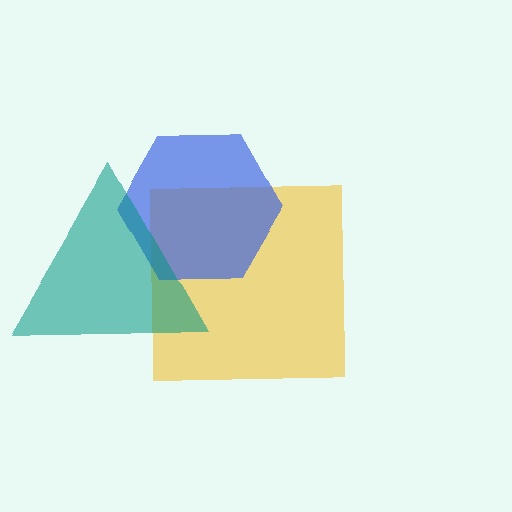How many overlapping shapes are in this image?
There are 3 overlapping shapes in the image.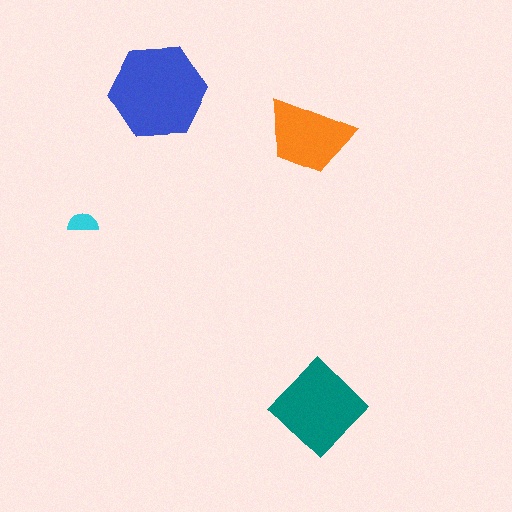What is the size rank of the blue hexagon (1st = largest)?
1st.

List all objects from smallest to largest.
The cyan semicircle, the orange trapezoid, the teal diamond, the blue hexagon.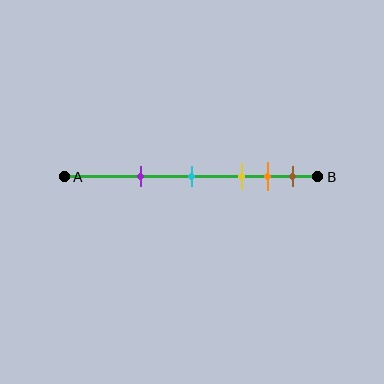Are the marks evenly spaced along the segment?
No, the marks are not evenly spaced.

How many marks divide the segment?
There are 5 marks dividing the segment.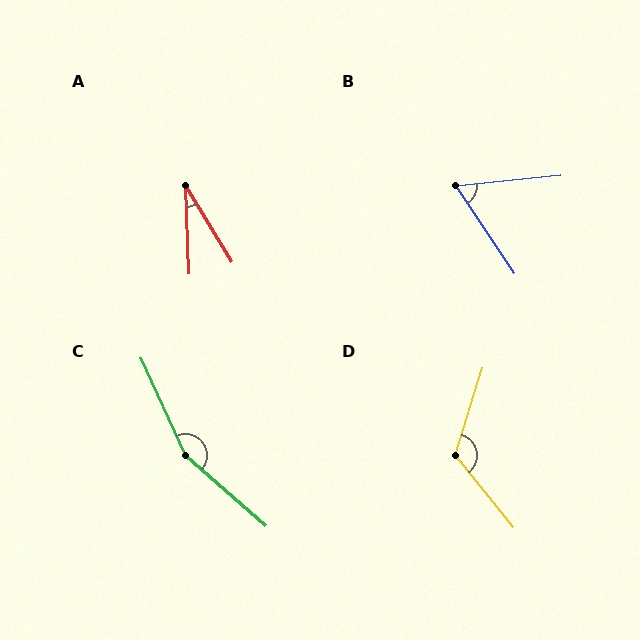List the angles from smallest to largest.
A (29°), B (62°), D (123°), C (156°).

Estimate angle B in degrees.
Approximately 62 degrees.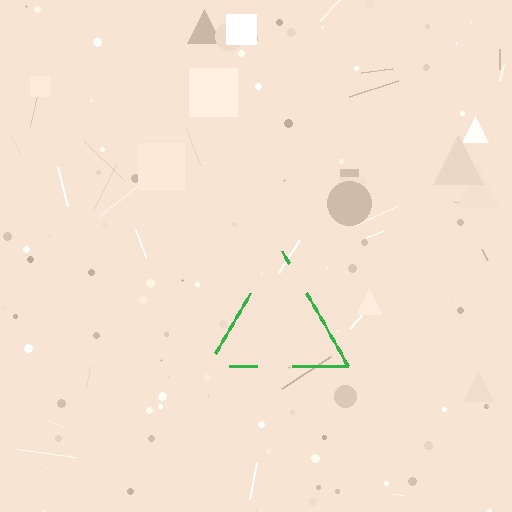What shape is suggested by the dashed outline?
The dashed outline suggests a triangle.